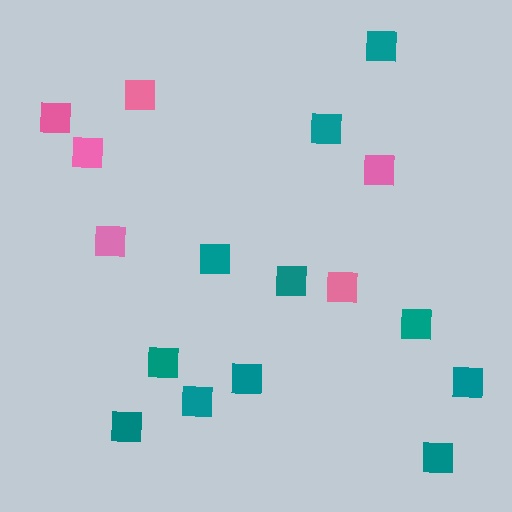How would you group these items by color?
There are 2 groups: one group of pink squares (6) and one group of teal squares (11).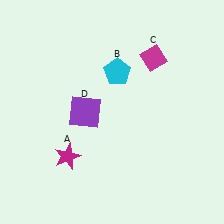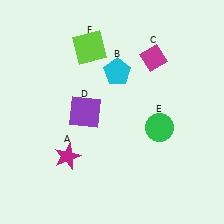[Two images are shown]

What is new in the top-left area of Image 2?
A lime square (F) was added in the top-left area of Image 2.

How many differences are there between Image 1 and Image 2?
There are 2 differences between the two images.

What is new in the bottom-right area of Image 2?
A green circle (E) was added in the bottom-right area of Image 2.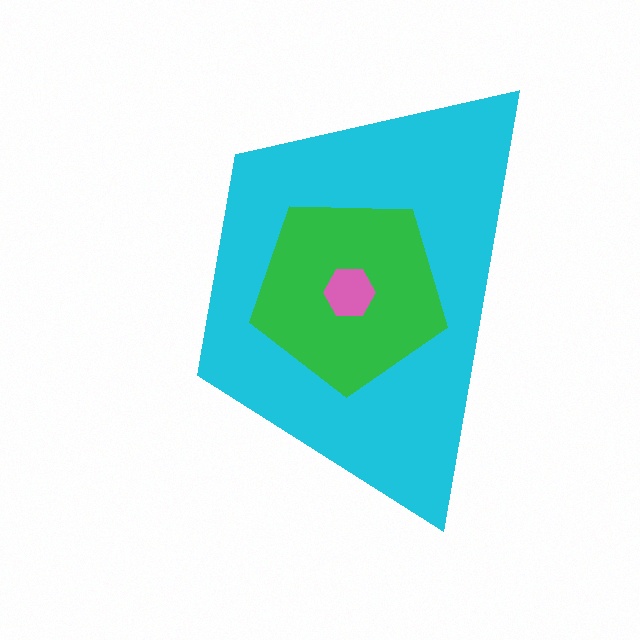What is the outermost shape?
The cyan trapezoid.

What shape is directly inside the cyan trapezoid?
The green pentagon.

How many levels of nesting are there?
3.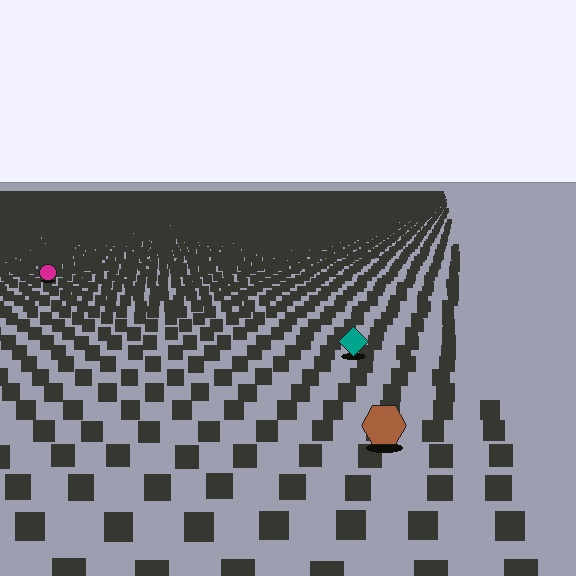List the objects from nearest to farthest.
From nearest to farthest: the brown hexagon, the teal diamond, the magenta circle.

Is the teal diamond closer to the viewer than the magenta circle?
Yes. The teal diamond is closer — you can tell from the texture gradient: the ground texture is coarser near it.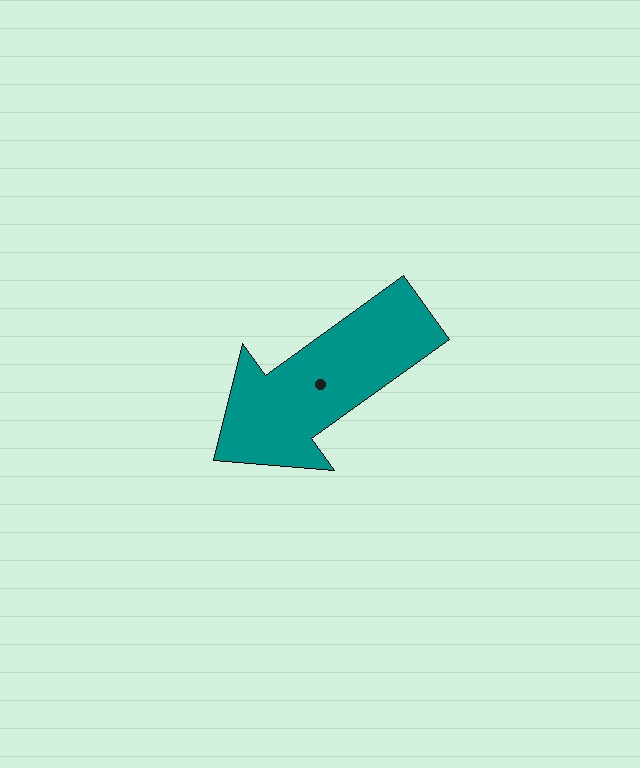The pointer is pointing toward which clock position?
Roughly 8 o'clock.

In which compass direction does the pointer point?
Southwest.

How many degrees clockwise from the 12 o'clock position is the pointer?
Approximately 234 degrees.